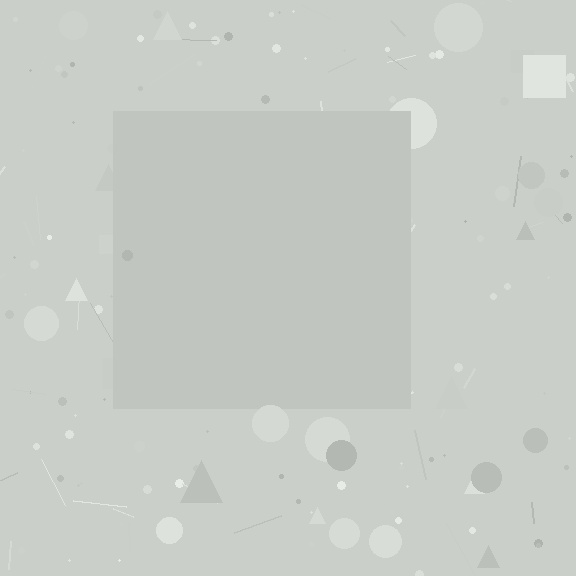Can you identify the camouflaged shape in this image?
The camouflaged shape is a square.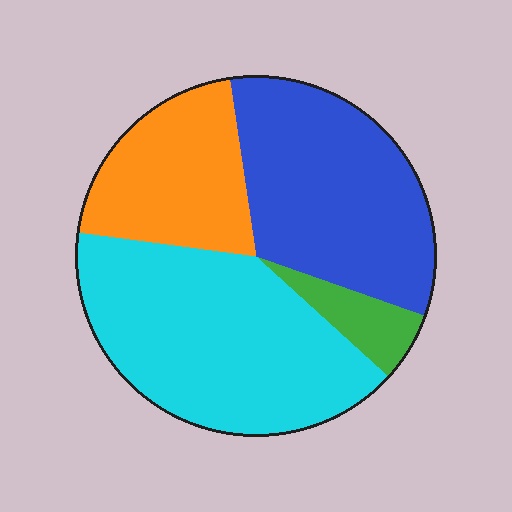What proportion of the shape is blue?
Blue takes up between a sixth and a third of the shape.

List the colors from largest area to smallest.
From largest to smallest: cyan, blue, orange, green.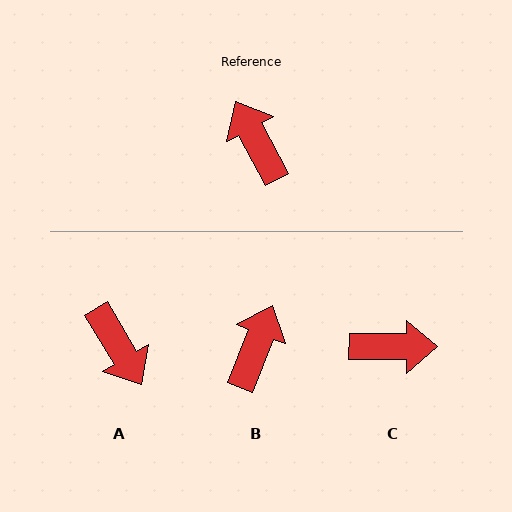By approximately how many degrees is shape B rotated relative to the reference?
Approximately 50 degrees clockwise.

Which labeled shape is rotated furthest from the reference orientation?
A, about 177 degrees away.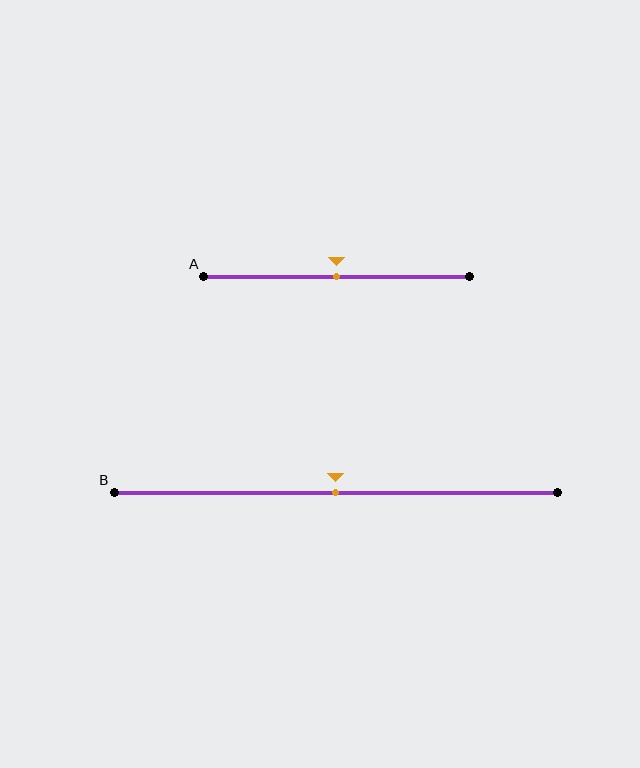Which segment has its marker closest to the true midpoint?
Segment A has its marker closest to the true midpoint.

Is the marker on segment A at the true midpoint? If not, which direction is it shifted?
Yes, the marker on segment A is at the true midpoint.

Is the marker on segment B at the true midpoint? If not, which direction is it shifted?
Yes, the marker on segment B is at the true midpoint.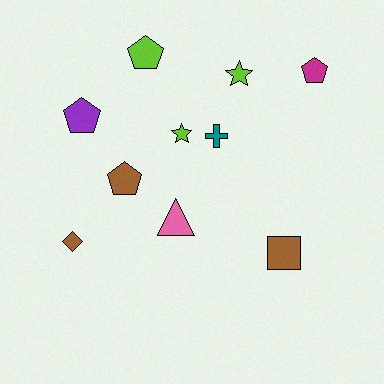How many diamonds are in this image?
There is 1 diamond.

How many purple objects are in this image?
There is 1 purple object.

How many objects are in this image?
There are 10 objects.